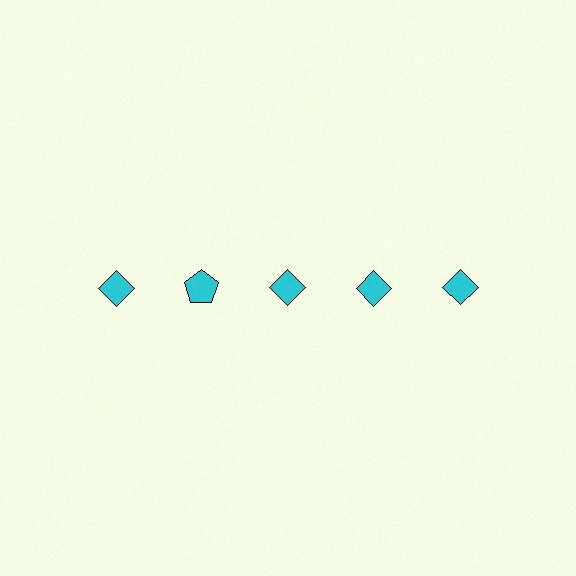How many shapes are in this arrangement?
There are 5 shapes arranged in a grid pattern.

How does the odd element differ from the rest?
It has a different shape: pentagon instead of diamond.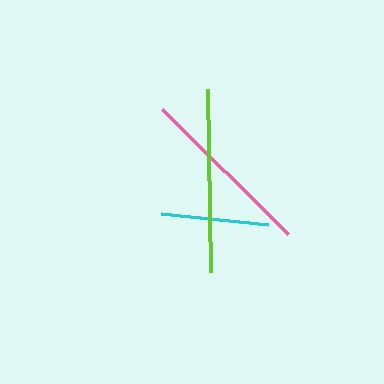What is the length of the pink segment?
The pink segment is approximately 178 pixels long.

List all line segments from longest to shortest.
From longest to shortest: lime, pink, cyan.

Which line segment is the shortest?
The cyan line is the shortest at approximately 107 pixels.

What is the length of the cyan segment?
The cyan segment is approximately 107 pixels long.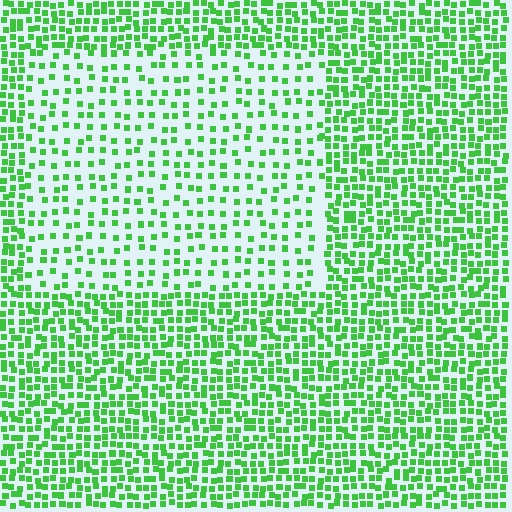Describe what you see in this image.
The image contains small green elements arranged at two different densities. A rectangle-shaped region is visible where the elements are less densely packed than the surrounding area.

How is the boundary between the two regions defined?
The boundary is defined by a change in element density (approximately 2.1x ratio). All elements are the same color, size, and shape.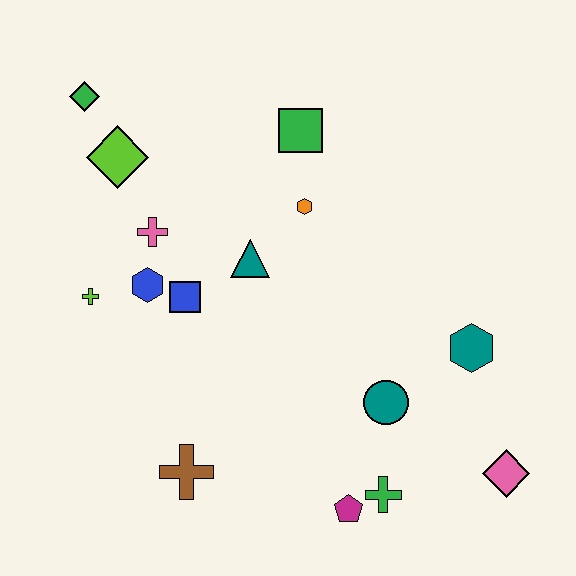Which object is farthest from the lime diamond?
The pink diamond is farthest from the lime diamond.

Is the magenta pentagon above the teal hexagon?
No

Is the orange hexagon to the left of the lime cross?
No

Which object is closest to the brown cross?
The magenta pentagon is closest to the brown cross.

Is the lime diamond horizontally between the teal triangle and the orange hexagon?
No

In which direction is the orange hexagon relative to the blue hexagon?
The orange hexagon is to the right of the blue hexagon.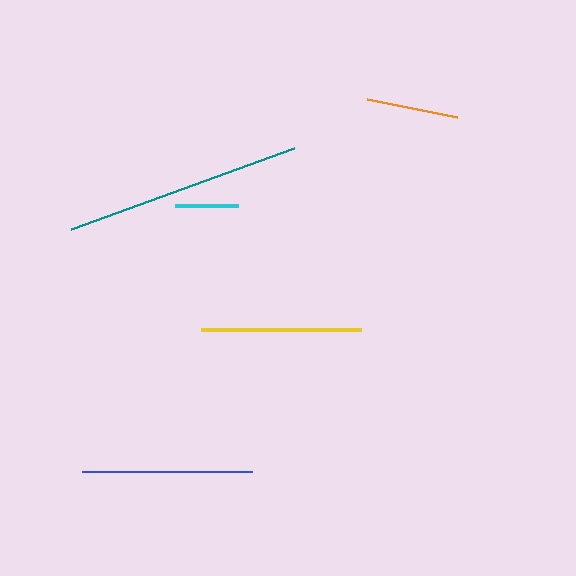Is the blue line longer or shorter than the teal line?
The teal line is longer than the blue line.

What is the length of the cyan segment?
The cyan segment is approximately 63 pixels long.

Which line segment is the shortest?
The cyan line is the shortest at approximately 63 pixels.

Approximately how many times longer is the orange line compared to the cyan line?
The orange line is approximately 1.4 times the length of the cyan line.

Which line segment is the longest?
The teal line is the longest at approximately 237 pixels.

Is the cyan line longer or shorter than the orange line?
The orange line is longer than the cyan line.